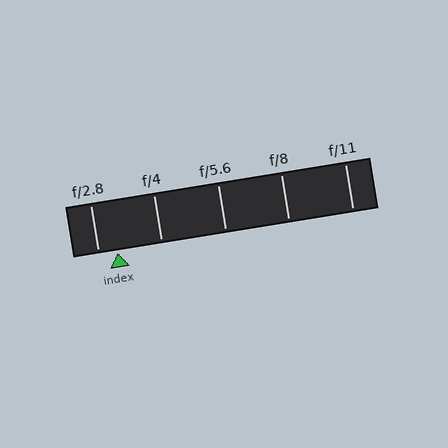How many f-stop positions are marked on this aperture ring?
There are 5 f-stop positions marked.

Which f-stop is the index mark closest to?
The index mark is closest to f/2.8.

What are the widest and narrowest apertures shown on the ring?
The widest aperture shown is f/2.8 and the narrowest is f/11.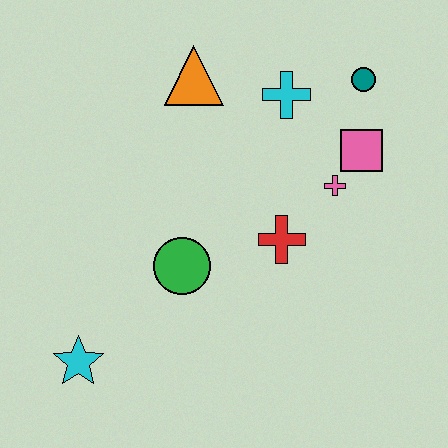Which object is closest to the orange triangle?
The cyan cross is closest to the orange triangle.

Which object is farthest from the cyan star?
The teal circle is farthest from the cyan star.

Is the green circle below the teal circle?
Yes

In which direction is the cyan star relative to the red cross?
The cyan star is to the left of the red cross.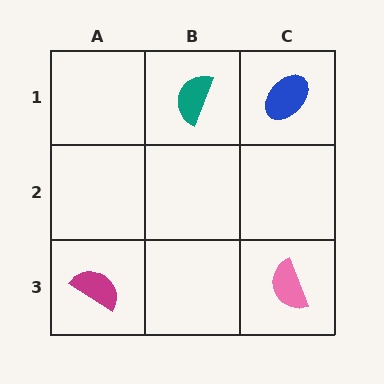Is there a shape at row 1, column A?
No, that cell is empty.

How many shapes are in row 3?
2 shapes.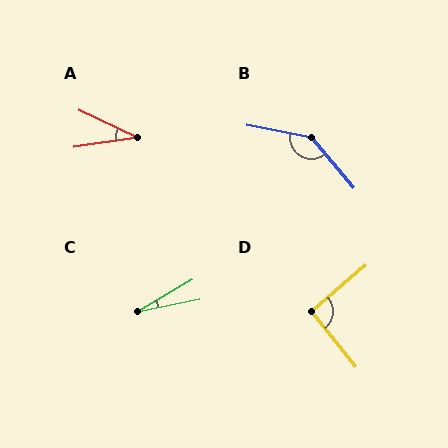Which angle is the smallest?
C, at approximately 19 degrees.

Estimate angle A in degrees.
Approximately 34 degrees.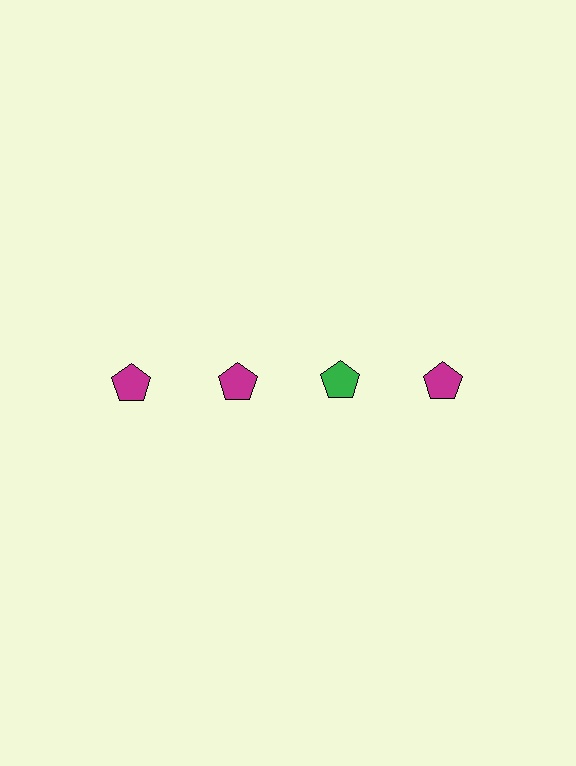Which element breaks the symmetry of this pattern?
The green pentagon in the top row, center column breaks the symmetry. All other shapes are magenta pentagons.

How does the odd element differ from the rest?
It has a different color: green instead of magenta.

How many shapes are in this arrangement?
There are 4 shapes arranged in a grid pattern.